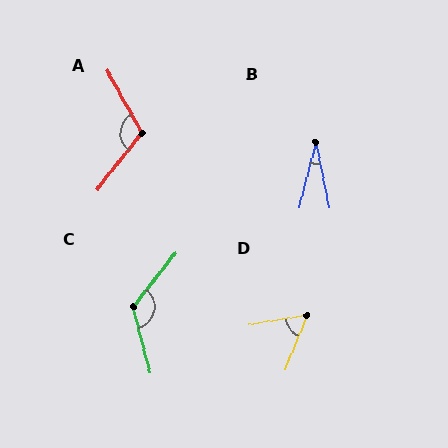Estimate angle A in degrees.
Approximately 112 degrees.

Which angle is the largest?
C, at approximately 127 degrees.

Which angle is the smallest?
B, at approximately 25 degrees.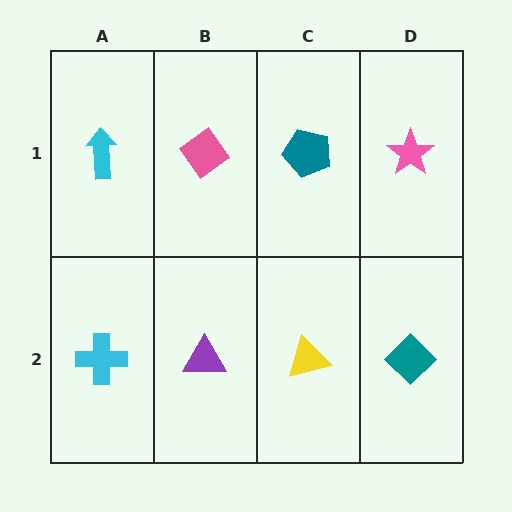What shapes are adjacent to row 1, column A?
A cyan cross (row 2, column A), a pink diamond (row 1, column B).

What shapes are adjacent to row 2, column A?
A cyan arrow (row 1, column A), a purple triangle (row 2, column B).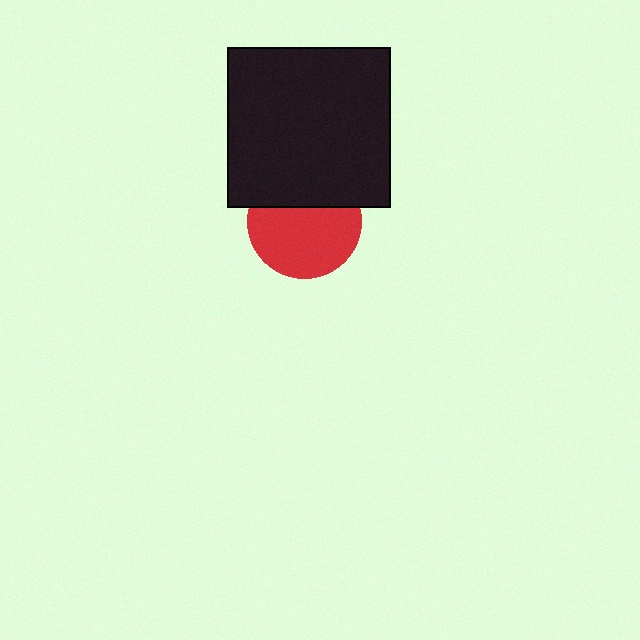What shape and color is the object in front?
The object in front is a black rectangle.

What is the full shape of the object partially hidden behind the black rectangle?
The partially hidden object is a red circle.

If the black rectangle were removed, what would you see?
You would see the complete red circle.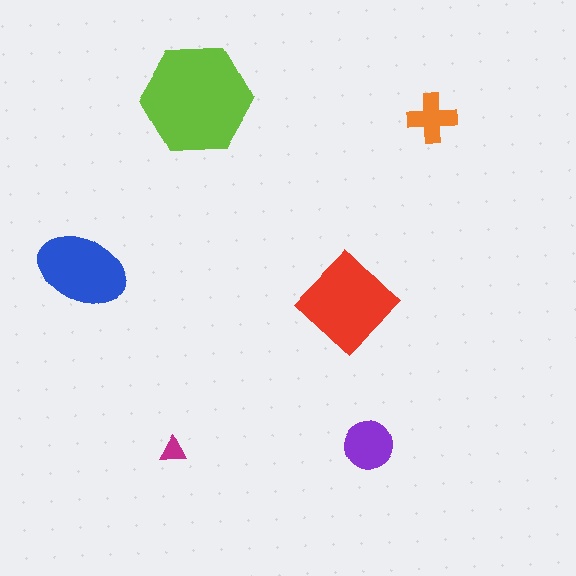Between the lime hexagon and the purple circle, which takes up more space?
The lime hexagon.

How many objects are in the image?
There are 6 objects in the image.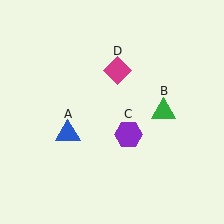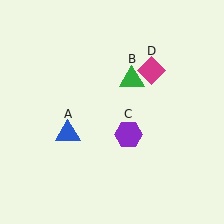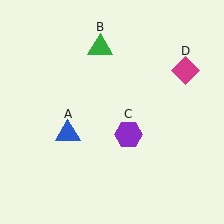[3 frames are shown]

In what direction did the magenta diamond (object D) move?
The magenta diamond (object D) moved right.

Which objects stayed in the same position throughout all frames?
Blue triangle (object A) and purple hexagon (object C) remained stationary.